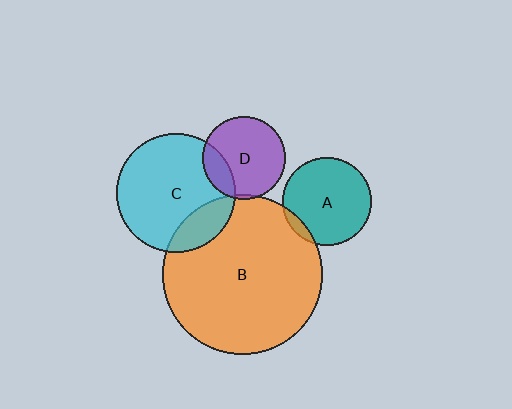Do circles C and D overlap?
Yes.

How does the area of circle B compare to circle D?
Approximately 3.7 times.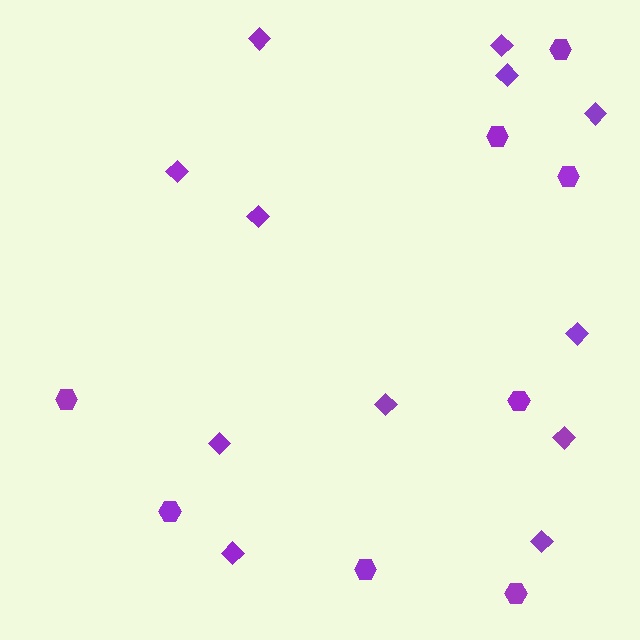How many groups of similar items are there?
There are 2 groups: one group of hexagons (8) and one group of diamonds (12).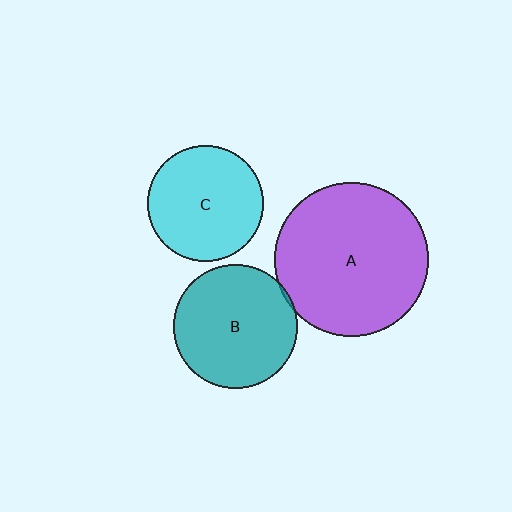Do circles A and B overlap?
Yes.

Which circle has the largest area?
Circle A (purple).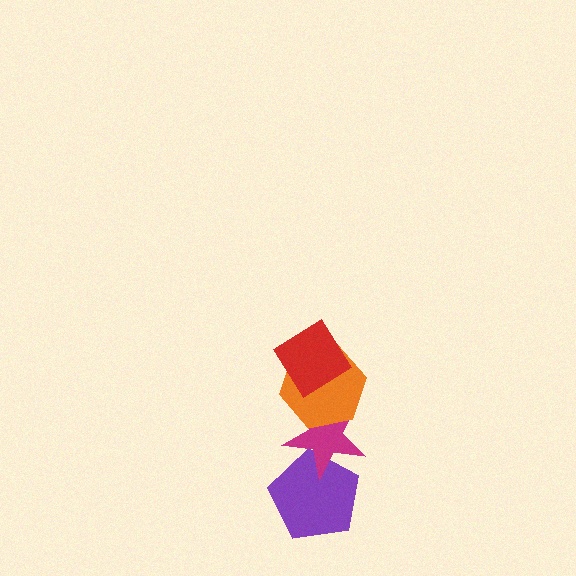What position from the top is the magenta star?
The magenta star is 3rd from the top.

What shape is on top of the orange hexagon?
The red diamond is on top of the orange hexagon.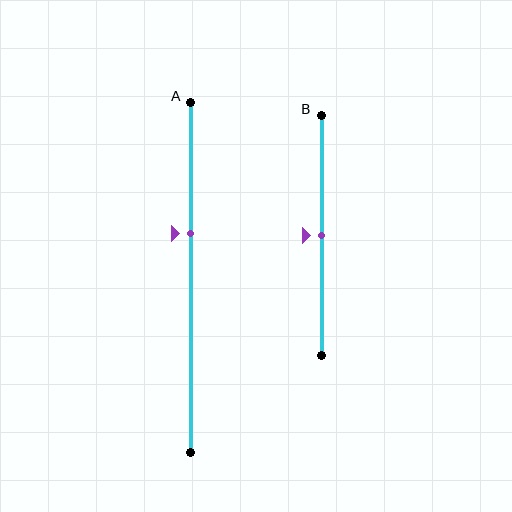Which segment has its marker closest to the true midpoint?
Segment B has its marker closest to the true midpoint.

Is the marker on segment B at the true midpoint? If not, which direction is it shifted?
Yes, the marker on segment B is at the true midpoint.